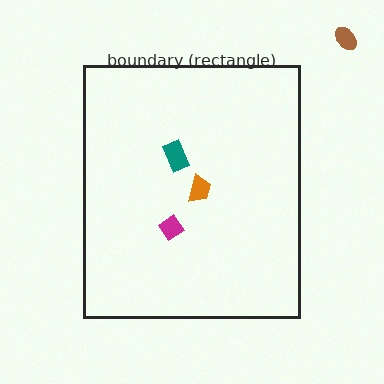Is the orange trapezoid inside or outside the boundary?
Inside.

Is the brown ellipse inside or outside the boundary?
Outside.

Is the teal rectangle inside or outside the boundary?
Inside.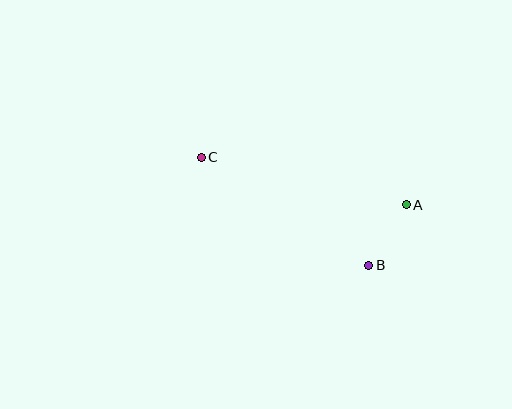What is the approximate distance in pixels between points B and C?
The distance between B and C is approximately 199 pixels.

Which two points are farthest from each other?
Points A and C are farthest from each other.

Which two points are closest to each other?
Points A and B are closest to each other.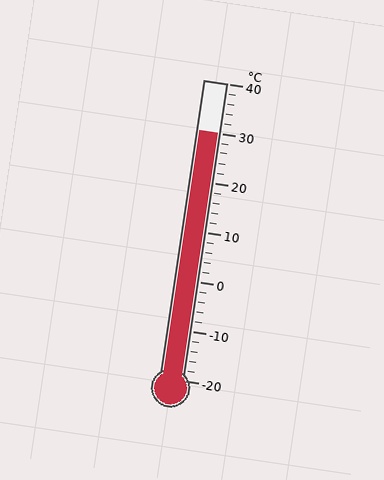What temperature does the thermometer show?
The thermometer shows approximately 30°C.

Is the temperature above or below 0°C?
The temperature is above 0°C.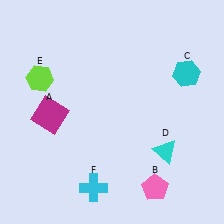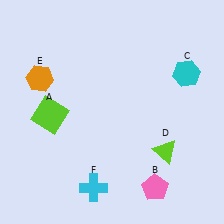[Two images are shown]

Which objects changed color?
A changed from magenta to lime. D changed from cyan to lime. E changed from lime to orange.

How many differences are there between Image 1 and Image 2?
There are 3 differences between the two images.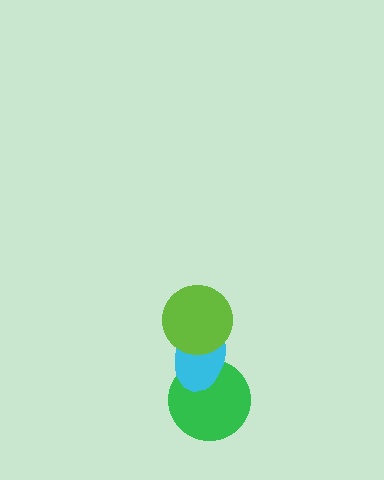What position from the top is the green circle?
The green circle is 3rd from the top.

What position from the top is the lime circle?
The lime circle is 1st from the top.